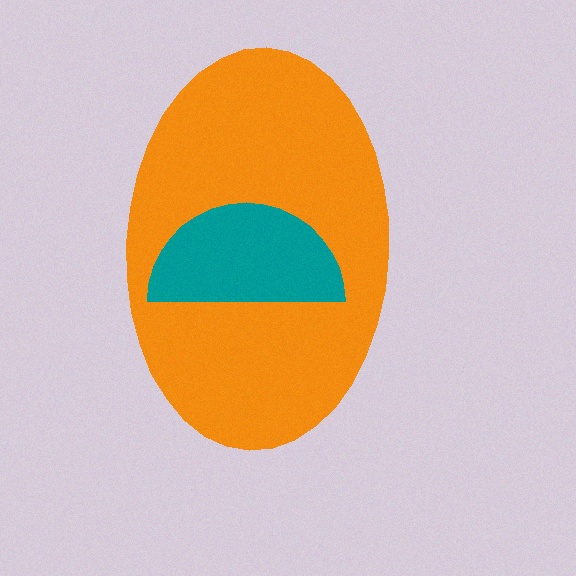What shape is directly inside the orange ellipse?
The teal semicircle.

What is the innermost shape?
The teal semicircle.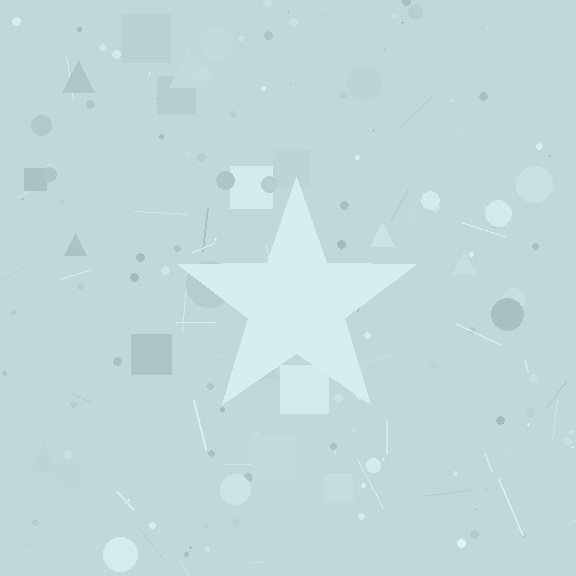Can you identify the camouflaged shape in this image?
The camouflaged shape is a star.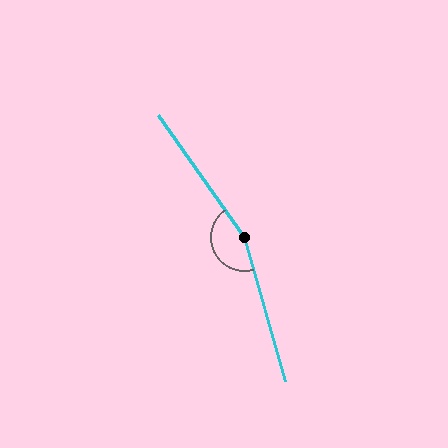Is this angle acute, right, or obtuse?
It is obtuse.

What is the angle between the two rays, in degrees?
Approximately 161 degrees.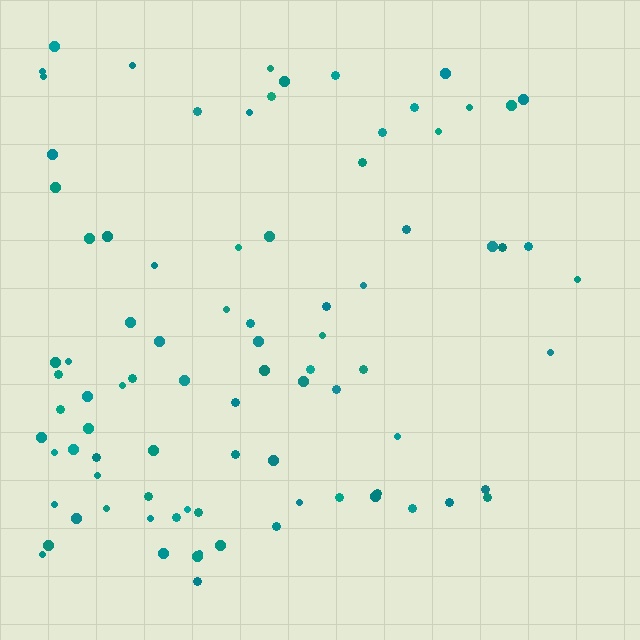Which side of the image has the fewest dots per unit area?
The right.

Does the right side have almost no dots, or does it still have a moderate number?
Still a moderate number, just noticeably fewer than the left.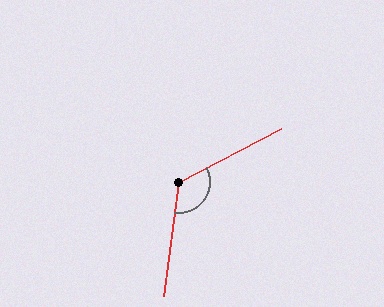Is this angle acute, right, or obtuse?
It is obtuse.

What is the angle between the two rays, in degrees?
Approximately 125 degrees.